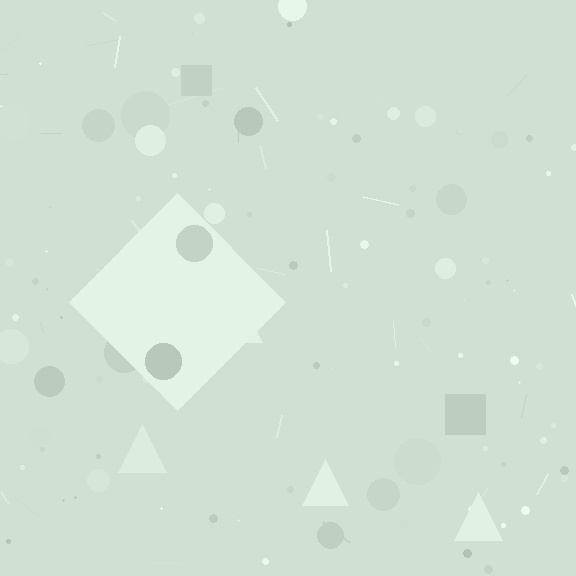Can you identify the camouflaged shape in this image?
The camouflaged shape is a diamond.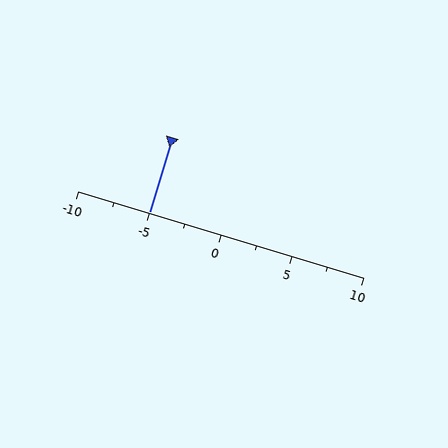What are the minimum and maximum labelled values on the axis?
The axis runs from -10 to 10.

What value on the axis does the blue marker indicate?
The marker indicates approximately -5.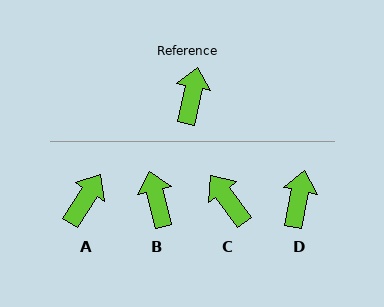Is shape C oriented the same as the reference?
No, it is off by about 48 degrees.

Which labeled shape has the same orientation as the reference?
D.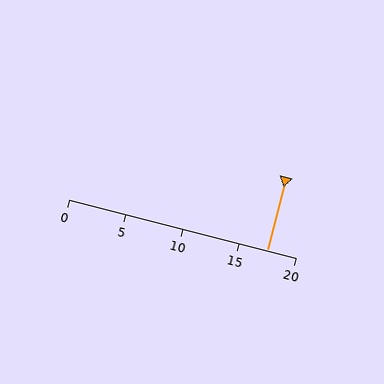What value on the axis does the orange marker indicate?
The marker indicates approximately 17.5.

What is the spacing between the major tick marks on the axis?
The major ticks are spaced 5 apart.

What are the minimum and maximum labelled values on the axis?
The axis runs from 0 to 20.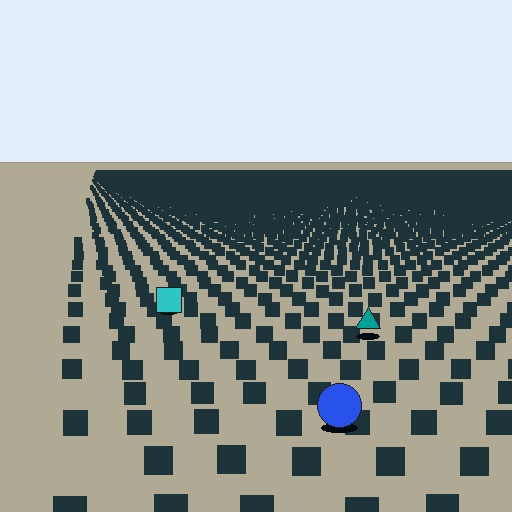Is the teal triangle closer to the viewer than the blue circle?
No. The blue circle is closer — you can tell from the texture gradient: the ground texture is coarser near it.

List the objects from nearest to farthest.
From nearest to farthest: the blue circle, the teal triangle, the cyan square.